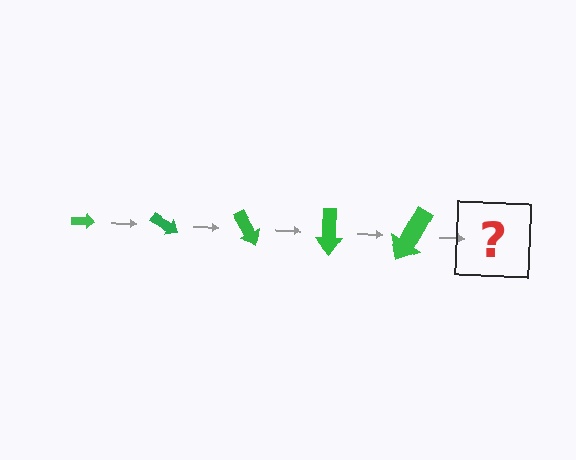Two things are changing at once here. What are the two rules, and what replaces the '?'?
The two rules are that the arrow grows larger each step and it rotates 30 degrees each step. The '?' should be an arrow, larger than the previous one and rotated 150 degrees from the start.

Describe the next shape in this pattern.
It should be an arrow, larger than the previous one and rotated 150 degrees from the start.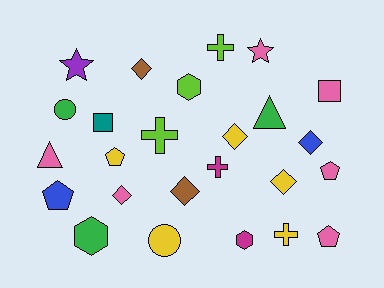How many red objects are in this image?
There are no red objects.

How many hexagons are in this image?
There are 3 hexagons.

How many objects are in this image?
There are 25 objects.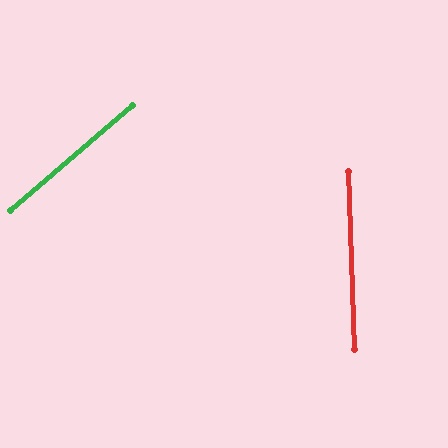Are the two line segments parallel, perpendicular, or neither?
Neither parallel nor perpendicular — they differ by about 51°.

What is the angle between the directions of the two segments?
Approximately 51 degrees.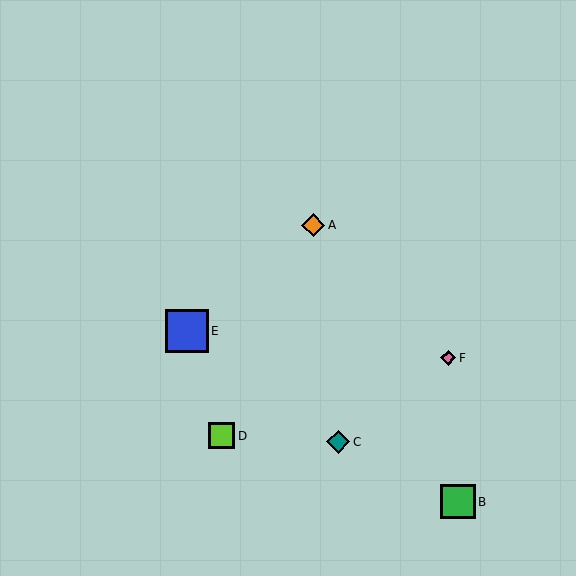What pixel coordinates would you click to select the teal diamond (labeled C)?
Click at (338, 442) to select the teal diamond C.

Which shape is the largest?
The blue square (labeled E) is the largest.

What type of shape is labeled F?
Shape F is a pink diamond.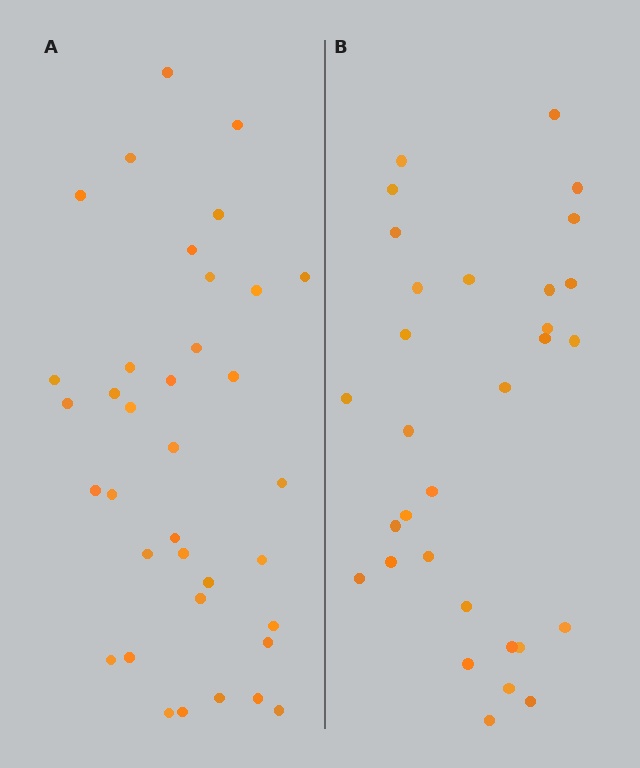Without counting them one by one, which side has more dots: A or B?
Region A (the left region) has more dots.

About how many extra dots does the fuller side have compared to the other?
Region A has about 5 more dots than region B.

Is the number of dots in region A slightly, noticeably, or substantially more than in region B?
Region A has only slightly more — the two regions are fairly close. The ratio is roughly 1.2 to 1.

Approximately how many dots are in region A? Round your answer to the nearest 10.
About 40 dots. (The exact count is 36, which rounds to 40.)